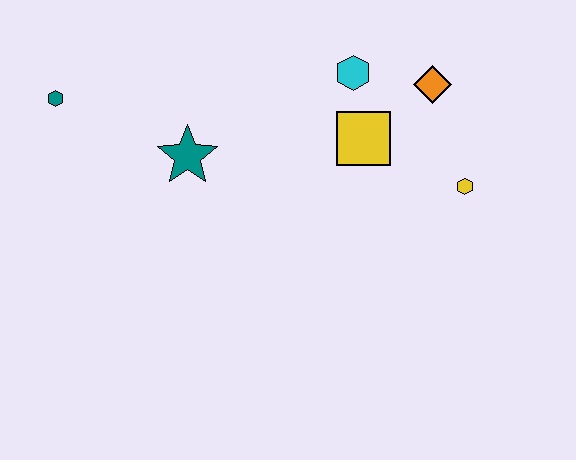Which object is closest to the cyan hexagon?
The yellow square is closest to the cyan hexagon.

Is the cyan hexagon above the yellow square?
Yes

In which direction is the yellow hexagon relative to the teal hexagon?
The yellow hexagon is to the right of the teal hexagon.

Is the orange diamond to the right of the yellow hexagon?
No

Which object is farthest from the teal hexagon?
The yellow hexagon is farthest from the teal hexagon.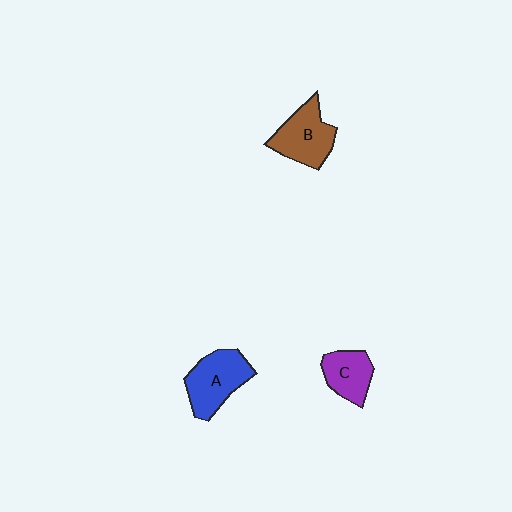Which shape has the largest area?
Shape A (blue).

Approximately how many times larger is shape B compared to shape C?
Approximately 1.3 times.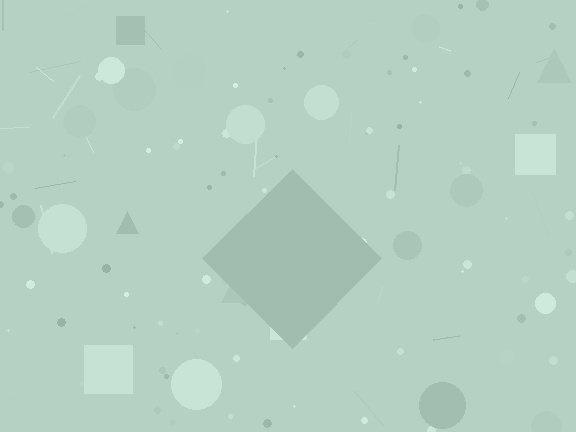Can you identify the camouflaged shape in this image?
The camouflaged shape is a diamond.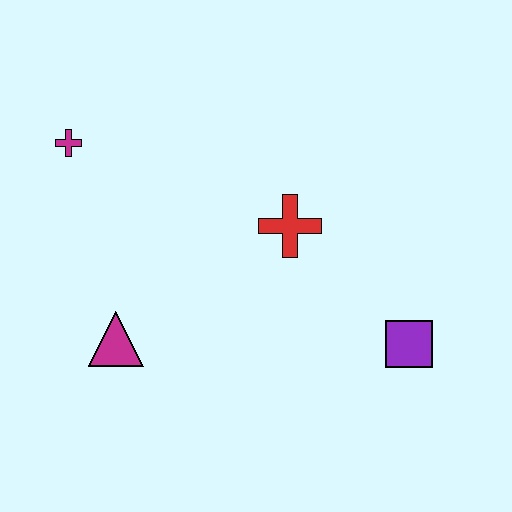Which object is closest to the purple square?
The red cross is closest to the purple square.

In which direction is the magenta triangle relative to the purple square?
The magenta triangle is to the left of the purple square.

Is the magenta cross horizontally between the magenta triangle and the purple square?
No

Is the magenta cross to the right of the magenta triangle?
No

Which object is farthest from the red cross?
The magenta cross is farthest from the red cross.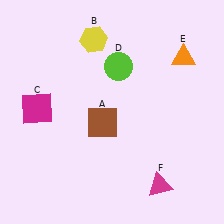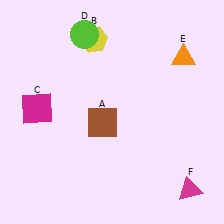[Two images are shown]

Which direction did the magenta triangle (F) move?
The magenta triangle (F) moved right.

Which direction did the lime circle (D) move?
The lime circle (D) moved left.